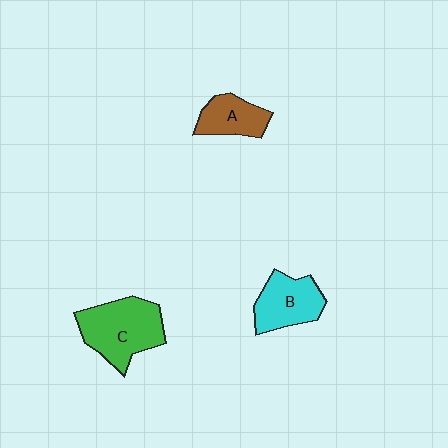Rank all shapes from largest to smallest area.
From largest to smallest: C (green), B (cyan), A (brown).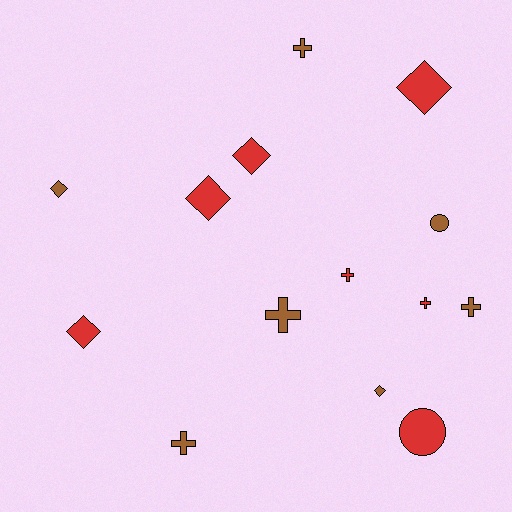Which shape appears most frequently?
Diamond, with 6 objects.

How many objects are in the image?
There are 14 objects.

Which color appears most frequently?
Red, with 7 objects.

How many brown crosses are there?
There are 4 brown crosses.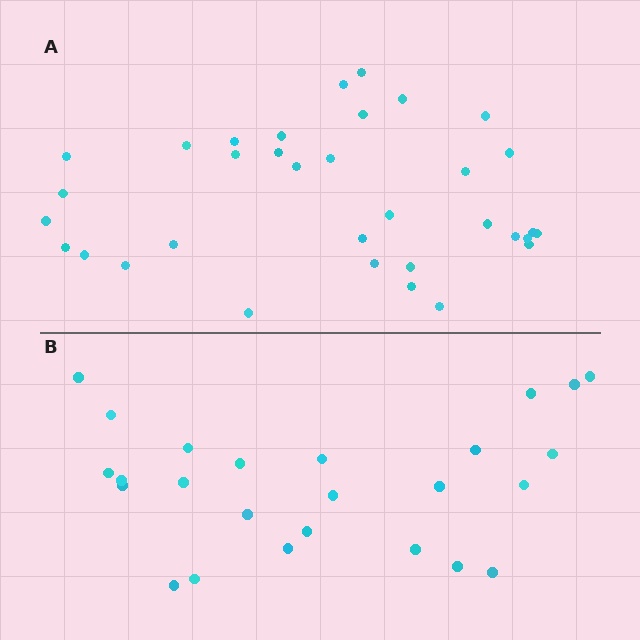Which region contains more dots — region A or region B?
Region A (the top region) has more dots.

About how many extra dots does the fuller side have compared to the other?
Region A has roughly 8 or so more dots than region B.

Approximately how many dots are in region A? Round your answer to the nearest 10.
About 30 dots. (The exact count is 34, which rounds to 30.)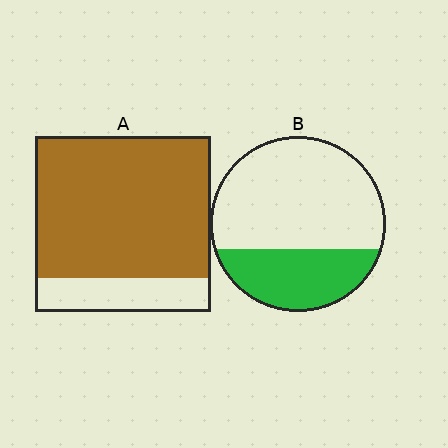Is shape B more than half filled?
No.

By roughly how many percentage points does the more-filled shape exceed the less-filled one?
By roughly 50 percentage points (A over B).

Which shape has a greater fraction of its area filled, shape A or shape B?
Shape A.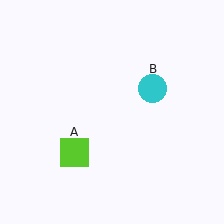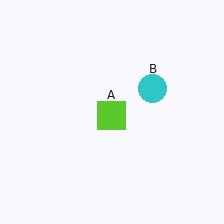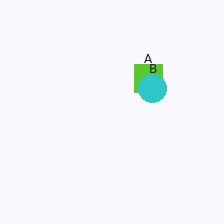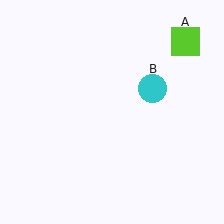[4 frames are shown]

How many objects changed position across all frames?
1 object changed position: lime square (object A).